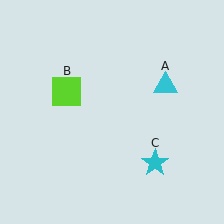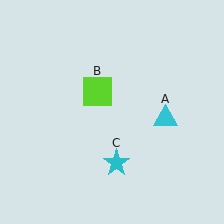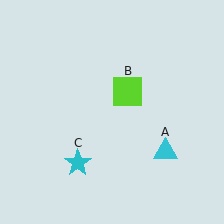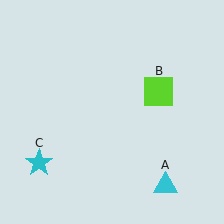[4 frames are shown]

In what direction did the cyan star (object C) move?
The cyan star (object C) moved left.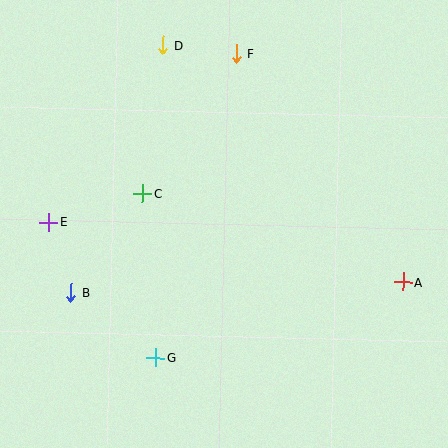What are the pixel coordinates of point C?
Point C is at (143, 194).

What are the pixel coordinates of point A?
Point A is at (403, 282).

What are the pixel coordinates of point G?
Point G is at (156, 358).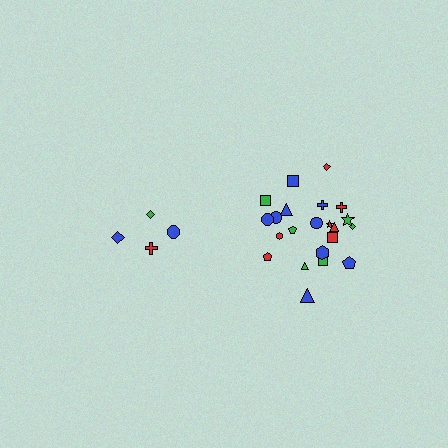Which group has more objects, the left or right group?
The right group.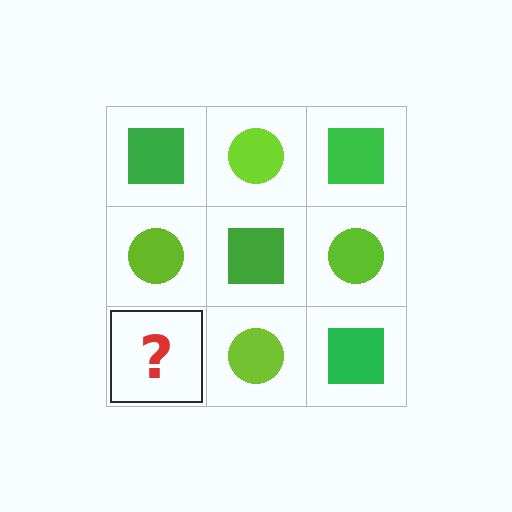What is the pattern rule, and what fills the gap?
The rule is that it alternates green square and lime circle in a checkerboard pattern. The gap should be filled with a green square.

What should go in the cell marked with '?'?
The missing cell should contain a green square.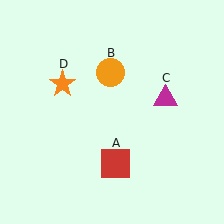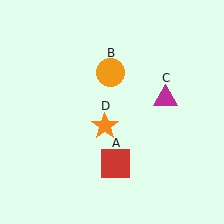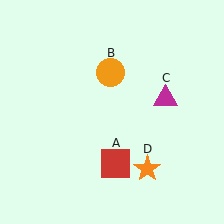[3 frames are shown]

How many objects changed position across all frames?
1 object changed position: orange star (object D).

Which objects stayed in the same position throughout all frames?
Red square (object A) and orange circle (object B) and magenta triangle (object C) remained stationary.